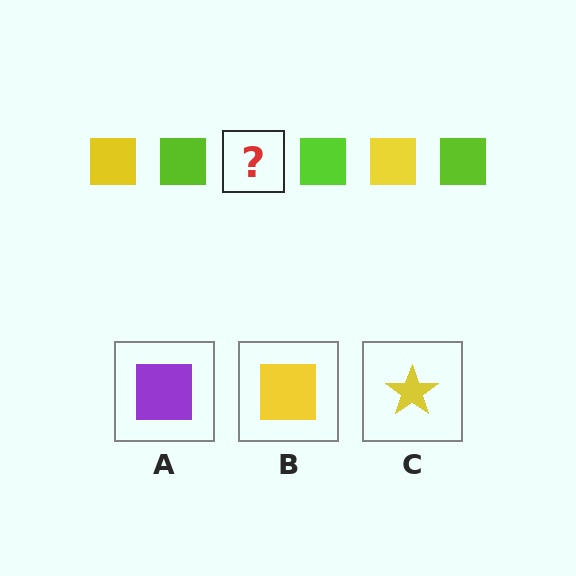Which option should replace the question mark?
Option B.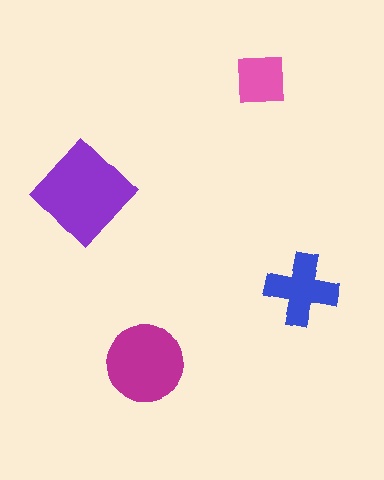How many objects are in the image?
There are 4 objects in the image.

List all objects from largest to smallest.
The purple diamond, the magenta circle, the blue cross, the pink square.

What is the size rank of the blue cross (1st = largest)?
3rd.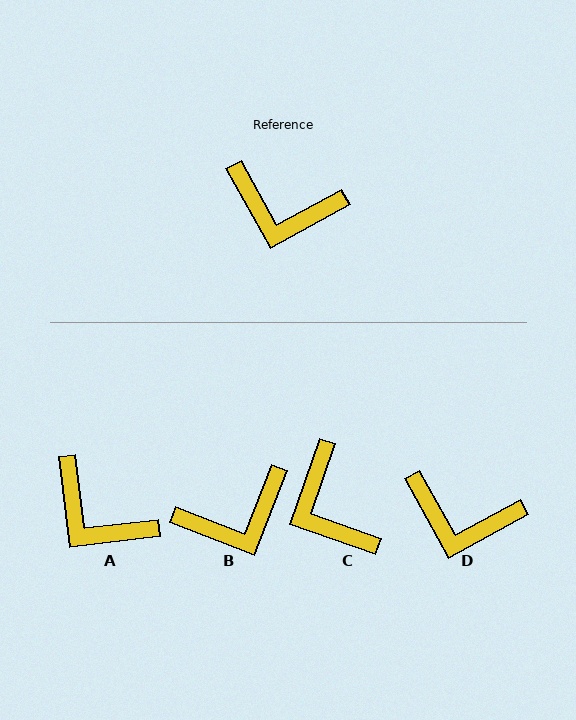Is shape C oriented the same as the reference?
No, it is off by about 48 degrees.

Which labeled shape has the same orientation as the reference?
D.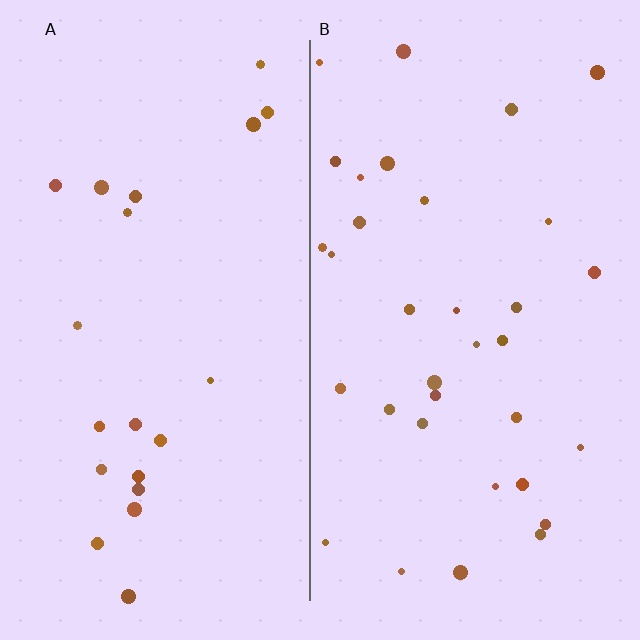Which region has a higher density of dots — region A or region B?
B (the right).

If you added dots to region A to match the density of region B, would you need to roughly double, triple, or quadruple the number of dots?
Approximately double.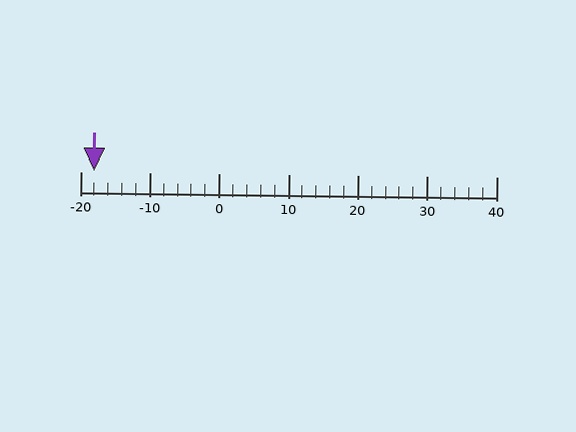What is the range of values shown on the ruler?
The ruler shows values from -20 to 40.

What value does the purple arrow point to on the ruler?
The purple arrow points to approximately -18.